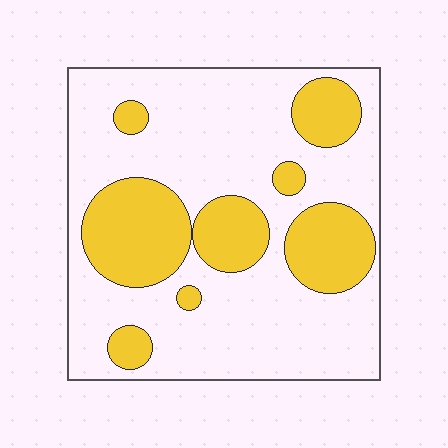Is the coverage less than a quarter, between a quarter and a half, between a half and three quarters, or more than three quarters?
Between a quarter and a half.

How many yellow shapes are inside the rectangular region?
8.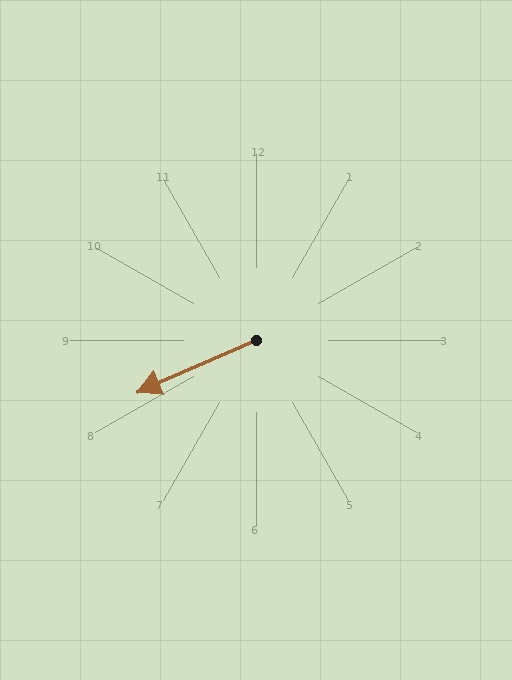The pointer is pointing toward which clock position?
Roughly 8 o'clock.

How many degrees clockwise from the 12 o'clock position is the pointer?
Approximately 246 degrees.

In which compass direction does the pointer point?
Southwest.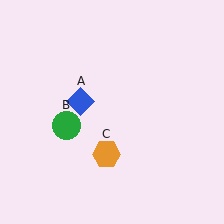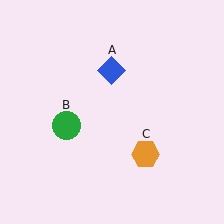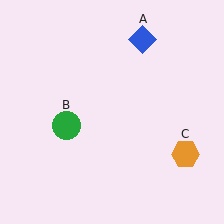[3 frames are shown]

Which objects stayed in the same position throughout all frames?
Green circle (object B) remained stationary.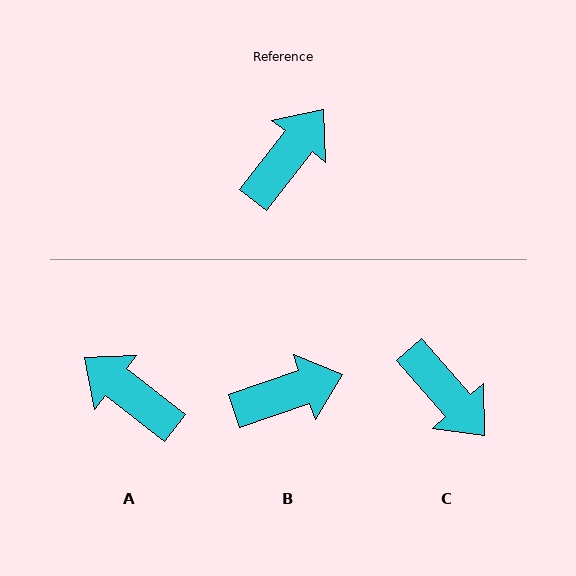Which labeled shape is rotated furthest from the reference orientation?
C, about 101 degrees away.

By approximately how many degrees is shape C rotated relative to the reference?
Approximately 101 degrees clockwise.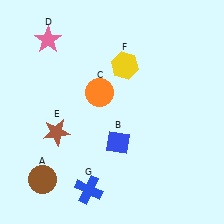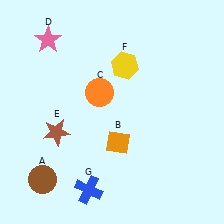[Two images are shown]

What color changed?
The diamond (B) changed from blue in Image 1 to orange in Image 2.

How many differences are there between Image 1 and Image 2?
There is 1 difference between the two images.